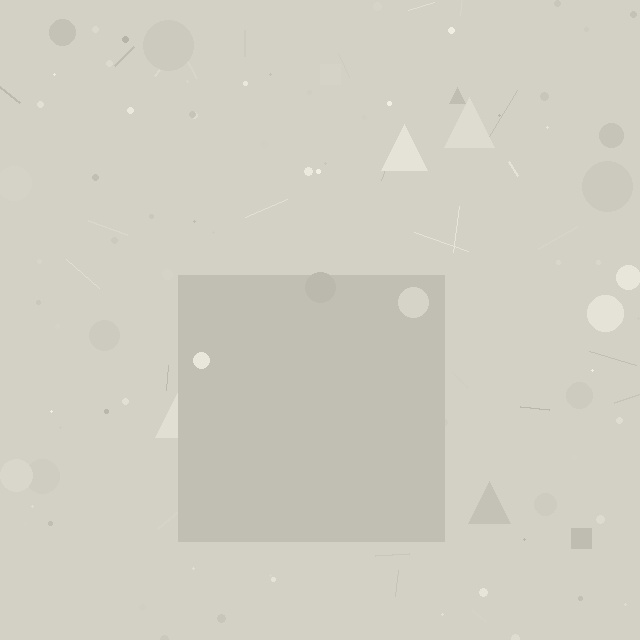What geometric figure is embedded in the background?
A square is embedded in the background.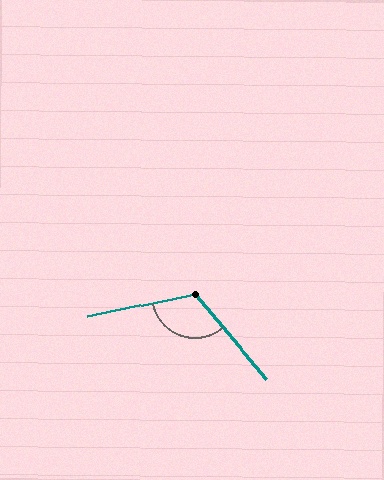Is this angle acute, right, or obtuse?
It is obtuse.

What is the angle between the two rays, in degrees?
Approximately 118 degrees.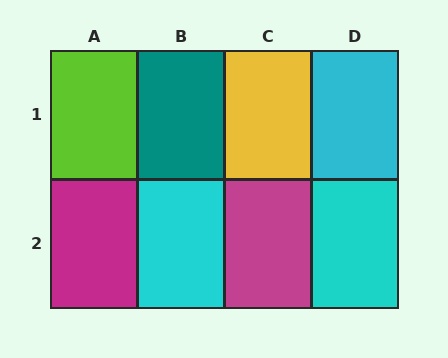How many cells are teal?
1 cell is teal.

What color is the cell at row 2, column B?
Cyan.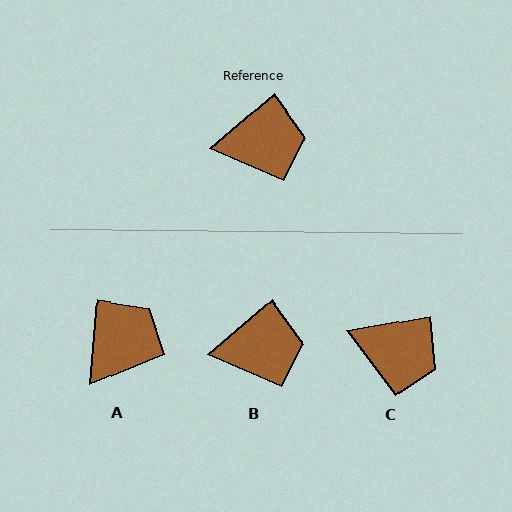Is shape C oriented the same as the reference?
No, it is off by about 30 degrees.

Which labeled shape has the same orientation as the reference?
B.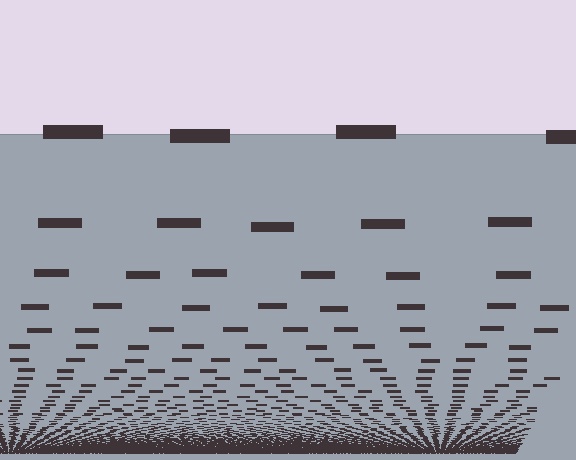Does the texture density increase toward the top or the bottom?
Density increases toward the bottom.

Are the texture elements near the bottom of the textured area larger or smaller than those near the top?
Smaller. The gradient is inverted — elements near the bottom are smaller and denser.